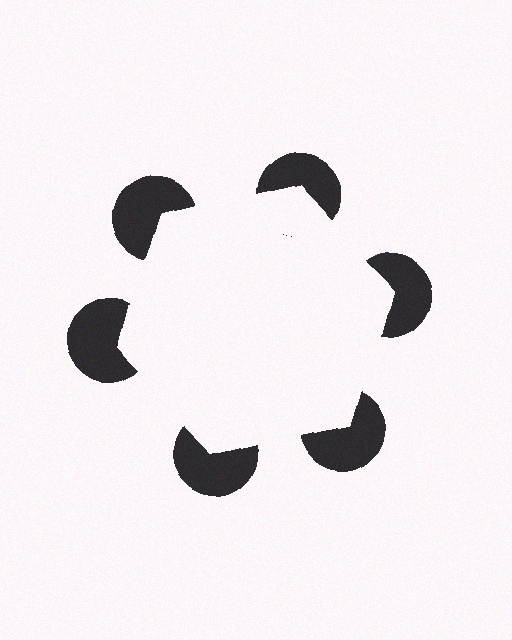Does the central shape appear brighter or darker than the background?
It typically appears slightly brighter than the background, even though no actual brightness change is drawn.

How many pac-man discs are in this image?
There are 6 — one at each vertex of the illusory hexagon.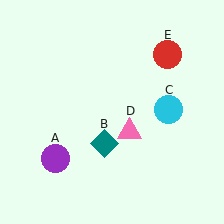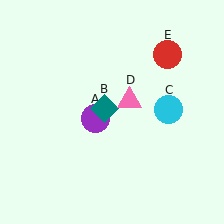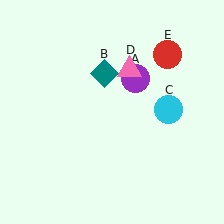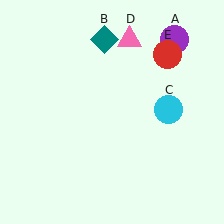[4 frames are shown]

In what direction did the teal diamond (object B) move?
The teal diamond (object B) moved up.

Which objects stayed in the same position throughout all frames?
Cyan circle (object C) and red circle (object E) remained stationary.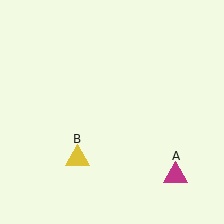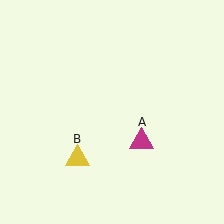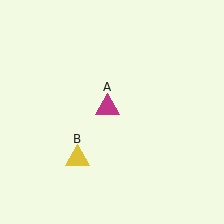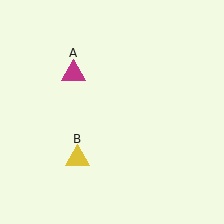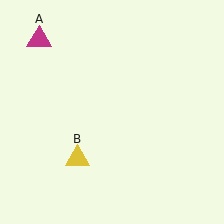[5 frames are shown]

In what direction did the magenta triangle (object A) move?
The magenta triangle (object A) moved up and to the left.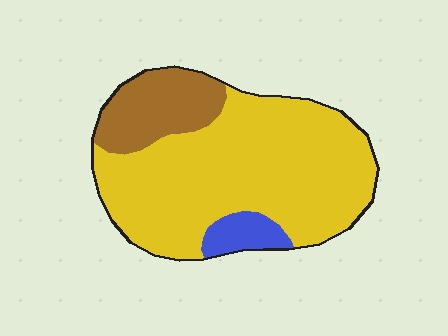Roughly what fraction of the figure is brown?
Brown takes up about one fifth (1/5) of the figure.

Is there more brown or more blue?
Brown.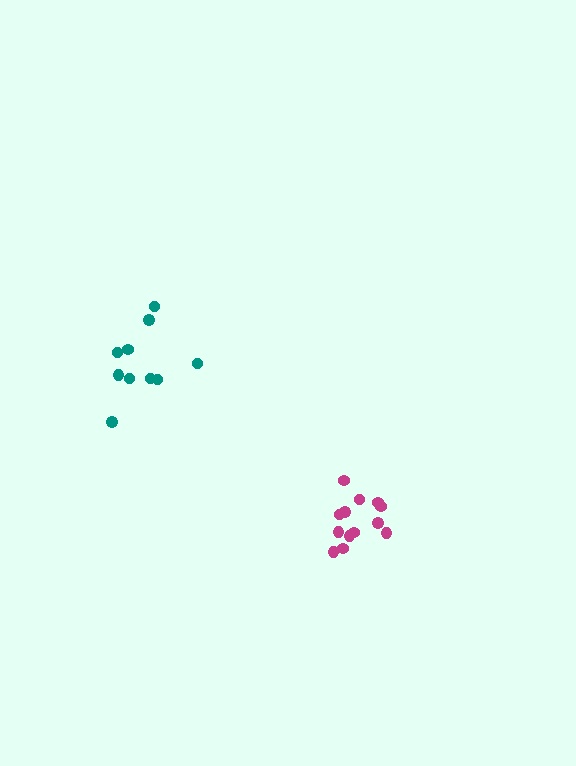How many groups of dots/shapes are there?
There are 2 groups.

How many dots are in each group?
Group 1: 13 dots, Group 2: 10 dots (23 total).